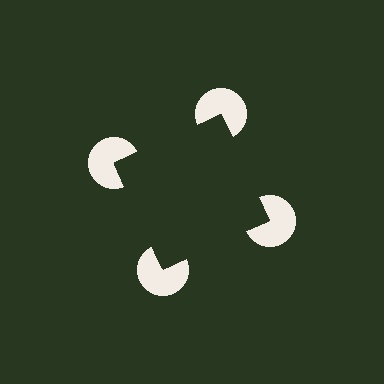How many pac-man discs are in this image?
There are 4 — one at each vertex of the illusory square.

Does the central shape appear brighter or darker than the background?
It typically appears slightly darker than the background, even though no actual brightness change is drawn.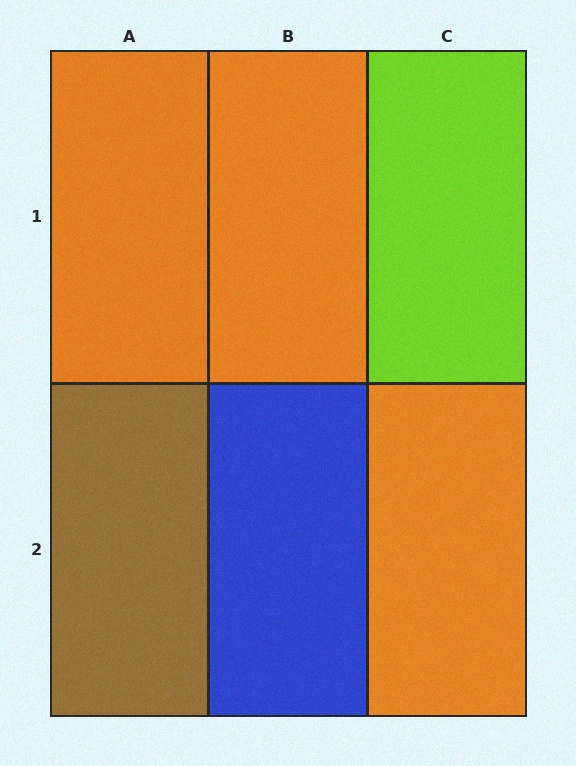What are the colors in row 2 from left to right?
Brown, blue, orange.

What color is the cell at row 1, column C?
Lime.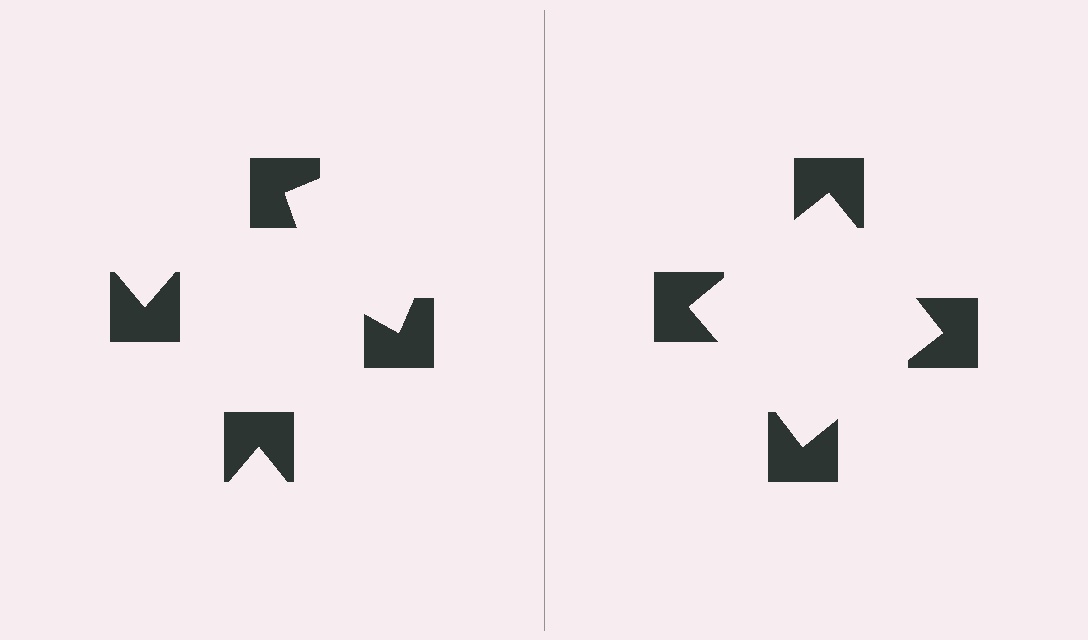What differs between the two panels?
The notched squares are positioned identically on both sides; only the wedge orientations differ. On the right they align to a square; on the left they are misaligned.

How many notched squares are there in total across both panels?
8 — 4 on each side.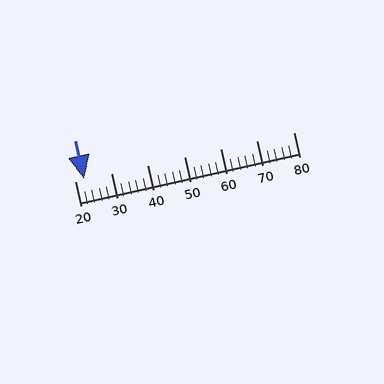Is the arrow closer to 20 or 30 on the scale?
The arrow is closer to 20.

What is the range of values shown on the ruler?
The ruler shows values from 20 to 80.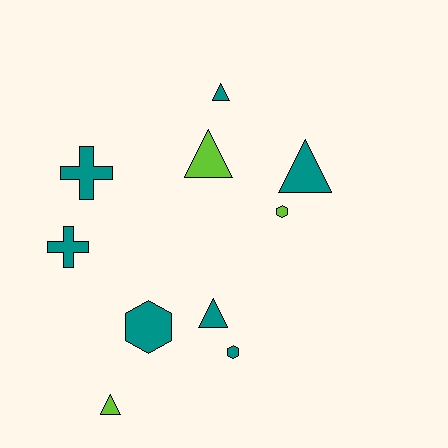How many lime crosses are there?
There are no lime crosses.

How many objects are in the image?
There are 10 objects.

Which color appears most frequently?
Teal, with 7 objects.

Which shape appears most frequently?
Triangle, with 5 objects.